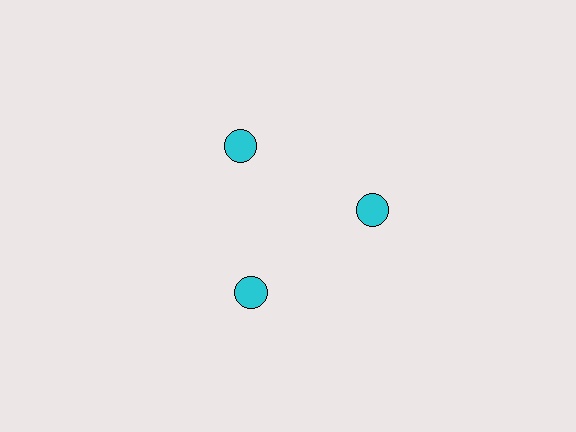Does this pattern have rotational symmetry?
Yes, this pattern has 3-fold rotational symmetry. It looks the same after rotating 120 degrees around the center.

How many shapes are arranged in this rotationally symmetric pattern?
There are 3 shapes, arranged in 3 groups of 1.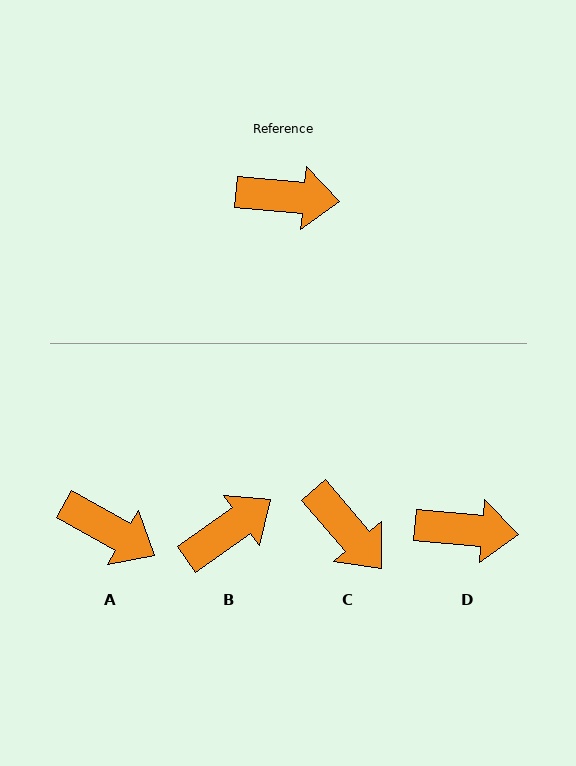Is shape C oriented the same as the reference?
No, it is off by about 44 degrees.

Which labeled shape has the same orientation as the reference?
D.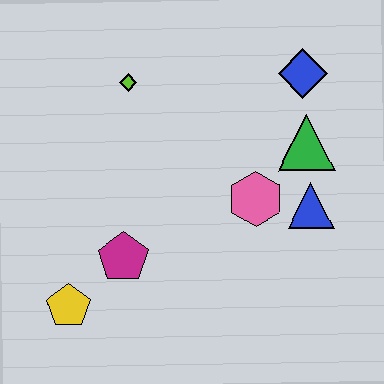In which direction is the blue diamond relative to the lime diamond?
The blue diamond is to the right of the lime diamond.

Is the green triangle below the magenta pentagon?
No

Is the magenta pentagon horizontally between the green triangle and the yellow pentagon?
Yes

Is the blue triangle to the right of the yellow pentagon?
Yes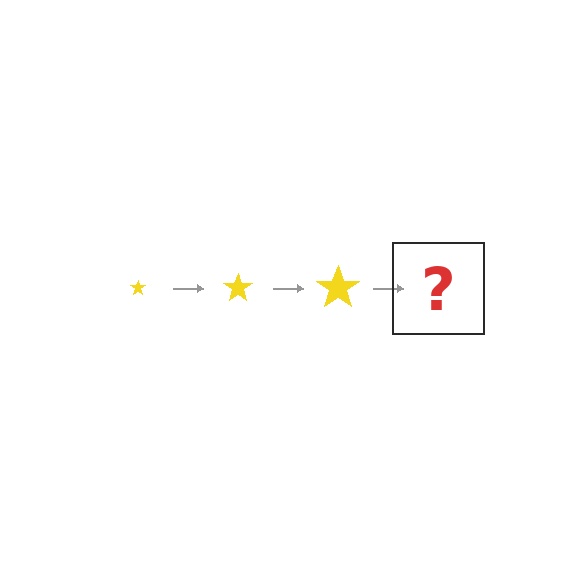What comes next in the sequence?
The next element should be a yellow star, larger than the previous one.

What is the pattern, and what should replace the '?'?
The pattern is that the star gets progressively larger each step. The '?' should be a yellow star, larger than the previous one.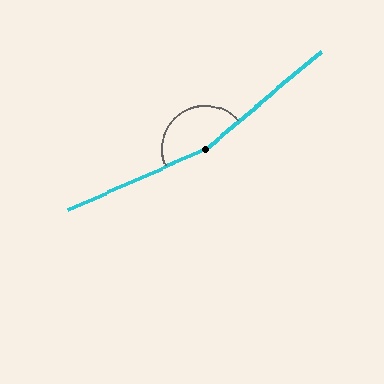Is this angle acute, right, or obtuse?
It is obtuse.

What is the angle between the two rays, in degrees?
Approximately 164 degrees.